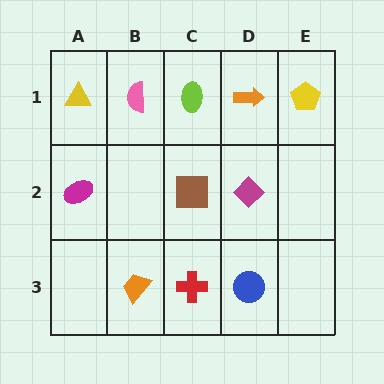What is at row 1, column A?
A yellow triangle.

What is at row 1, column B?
A pink semicircle.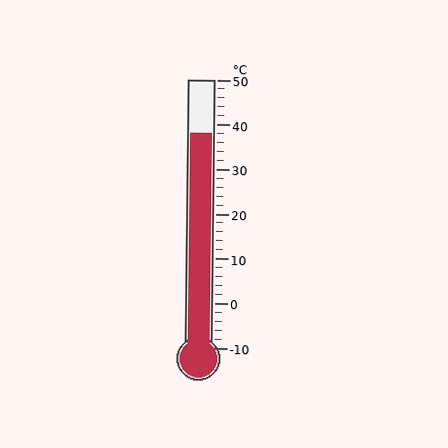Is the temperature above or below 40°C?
The temperature is below 40°C.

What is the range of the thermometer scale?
The thermometer scale ranges from -10°C to 50°C.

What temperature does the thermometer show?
The thermometer shows approximately 38°C.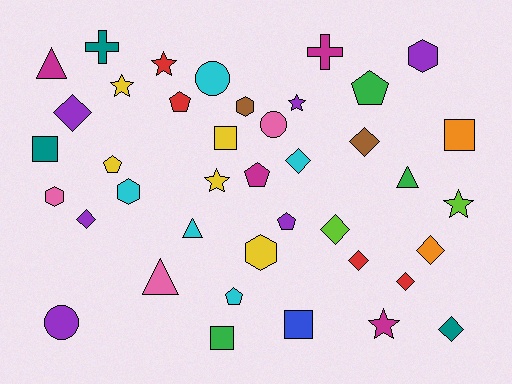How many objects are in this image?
There are 40 objects.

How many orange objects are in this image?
There are 2 orange objects.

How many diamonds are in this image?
There are 9 diamonds.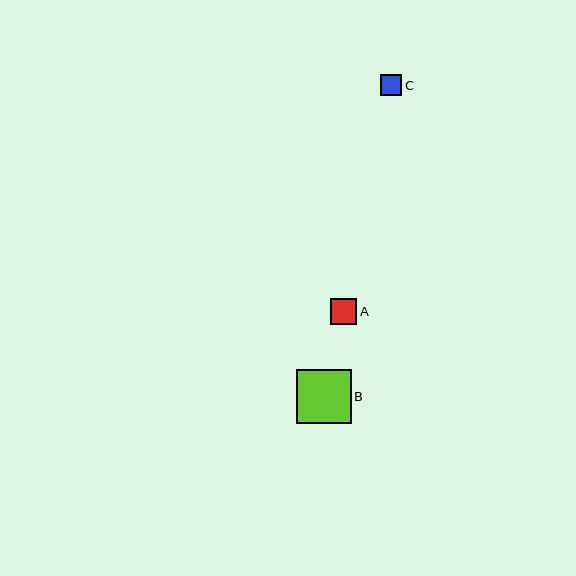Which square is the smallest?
Square C is the smallest with a size of approximately 21 pixels.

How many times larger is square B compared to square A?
Square B is approximately 2.1 times the size of square A.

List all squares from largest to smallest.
From largest to smallest: B, A, C.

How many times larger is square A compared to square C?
Square A is approximately 1.2 times the size of square C.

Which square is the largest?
Square B is the largest with a size of approximately 55 pixels.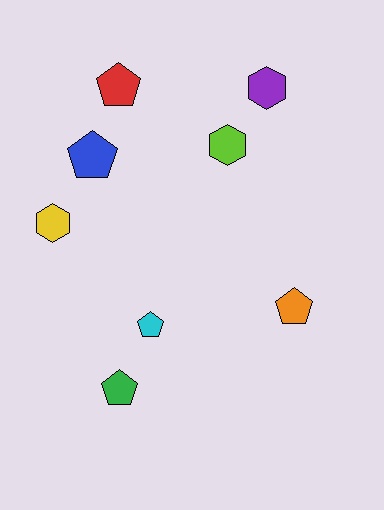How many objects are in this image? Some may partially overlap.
There are 8 objects.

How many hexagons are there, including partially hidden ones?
There are 3 hexagons.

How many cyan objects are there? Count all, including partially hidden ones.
There is 1 cyan object.